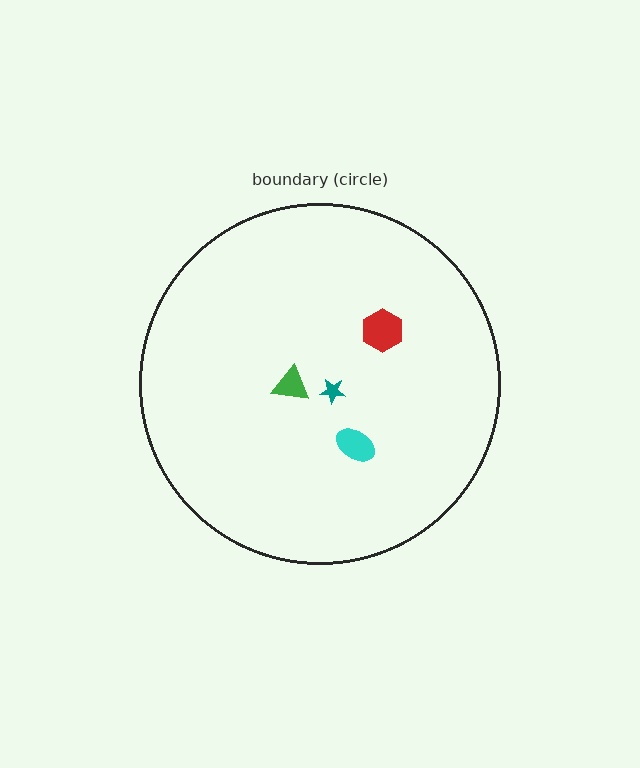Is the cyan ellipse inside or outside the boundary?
Inside.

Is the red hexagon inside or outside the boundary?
Inside.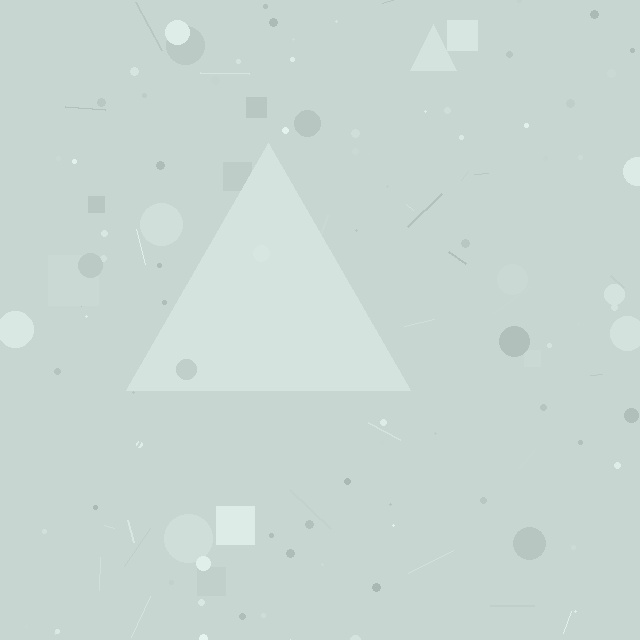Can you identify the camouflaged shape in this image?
The camouflaged shape is a triangle.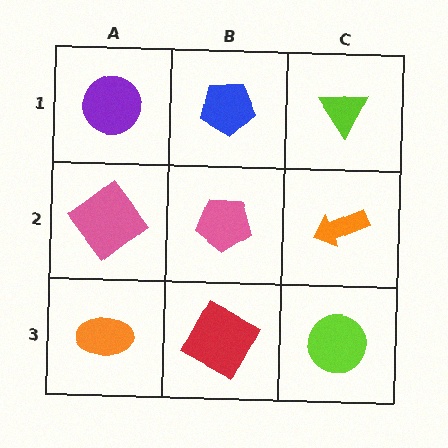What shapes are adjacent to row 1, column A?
A pink diamond (row 2, column A), a blue pentagon (row 1, column B).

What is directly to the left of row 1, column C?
A blue pentagon.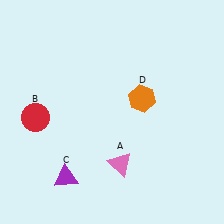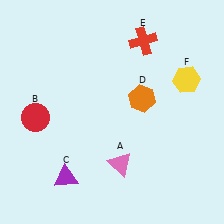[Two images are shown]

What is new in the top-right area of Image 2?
A yellow hexagon (F) was added in the top-right area of Image 2.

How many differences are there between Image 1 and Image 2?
There are 2 differences between the two images.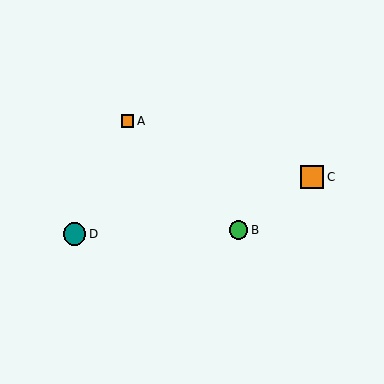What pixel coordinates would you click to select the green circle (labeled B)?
Click at (239, 230) to select the green circle B.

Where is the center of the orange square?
The center of the orange square is at (127, 121).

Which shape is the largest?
The orange square (labeled C) is the largest.